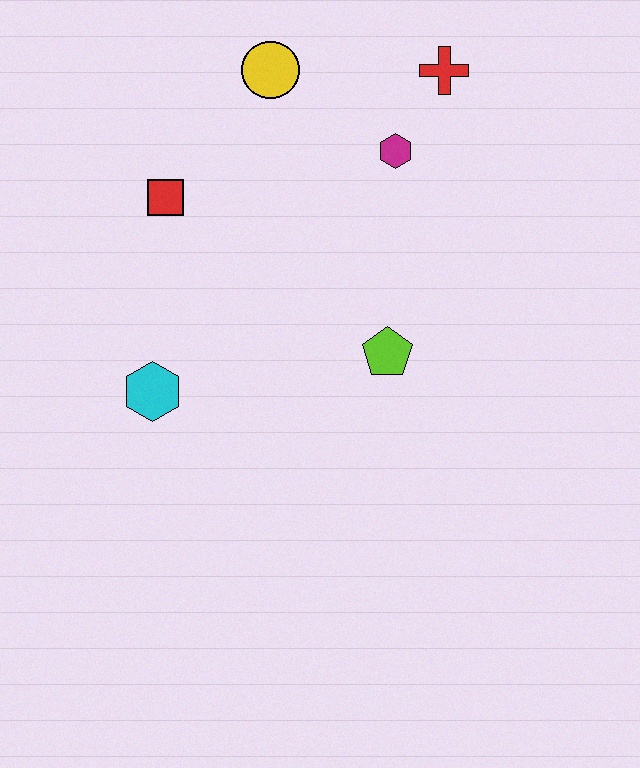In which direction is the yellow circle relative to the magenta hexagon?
The yellow circle is to the left of the magenta hexagon.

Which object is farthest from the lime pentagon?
The yellow circle is farthest from the lime pentagon.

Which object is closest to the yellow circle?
The magenta hexagon is closest to the yellow circle.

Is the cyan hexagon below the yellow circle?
Yes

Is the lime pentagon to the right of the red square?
Yes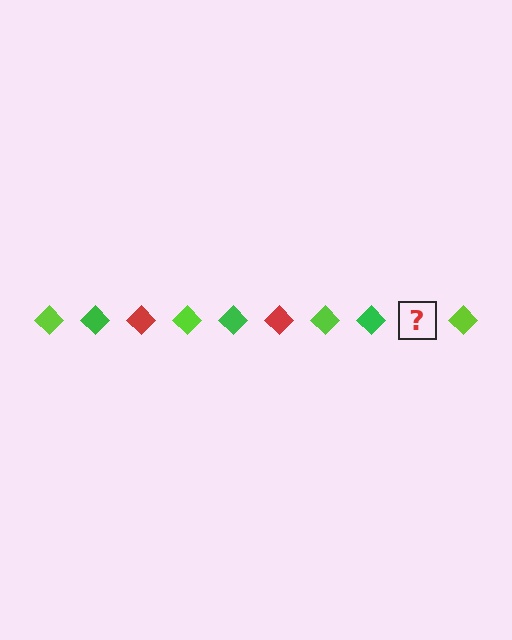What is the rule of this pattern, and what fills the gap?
The rule is that the pattern cycles through lime, green, red diamonds. The gap should be filled with a red diamond.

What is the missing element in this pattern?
The missing element is a red diamond.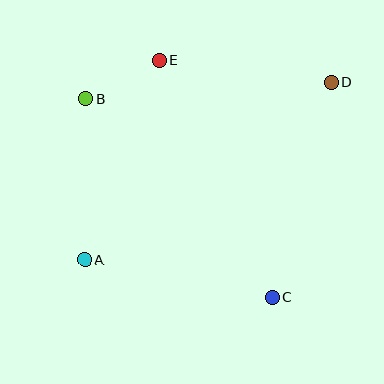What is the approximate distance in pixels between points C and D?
The distance between C and D is approximately 223 pixels.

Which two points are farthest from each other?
Points A and D are farthest from each other.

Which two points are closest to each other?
Points B and E are closest to each other.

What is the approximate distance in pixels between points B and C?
The distance between B and C is approximately 272 pixels.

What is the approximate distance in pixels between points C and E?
The distance between C and E is approximately 263 pixels.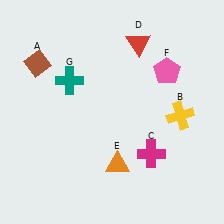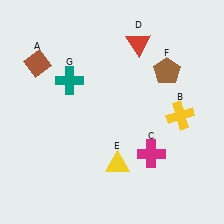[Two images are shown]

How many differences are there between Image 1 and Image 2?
There are 2 differences between the two images.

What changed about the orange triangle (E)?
In Image 1, E is orange. In Image 2, it changed to yellow.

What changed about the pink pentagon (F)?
In Image 1, F is pink. In Image 2, it changed to brown.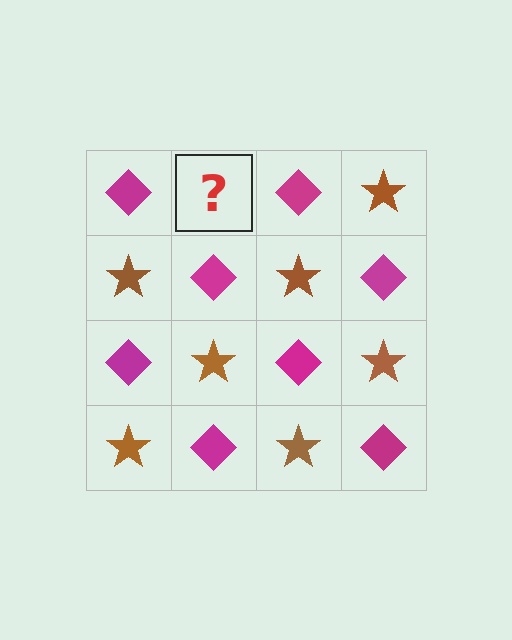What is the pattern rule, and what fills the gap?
The rule is that it alternates magenta diamond and brown star in a checkerboard pattern. The gap should be filled with a brown star.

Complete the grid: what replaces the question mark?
The question mark should be replaced with a brown star.